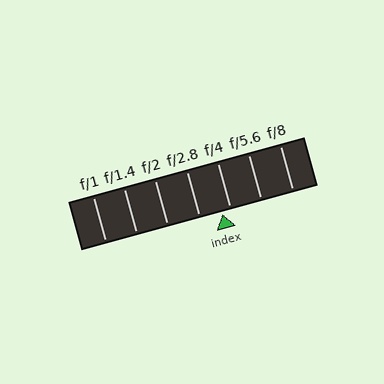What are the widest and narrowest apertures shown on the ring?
The widest aperture shown is f/1 and the narrowest is f/8.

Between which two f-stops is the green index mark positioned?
The index mark is between f/2.8 and f/4.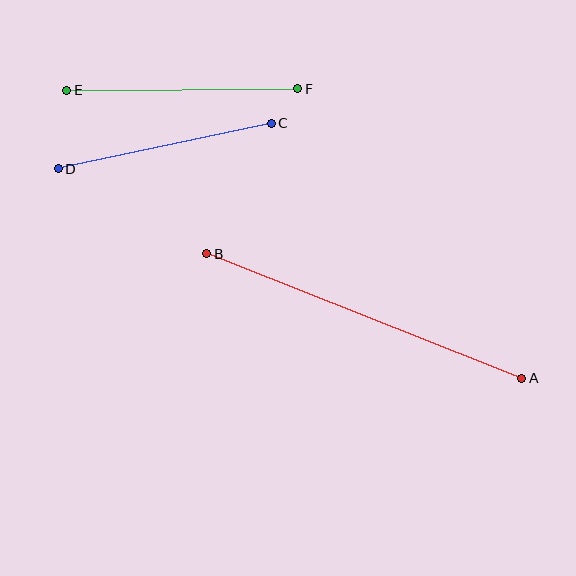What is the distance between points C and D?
The distance is approximately 217 pixels.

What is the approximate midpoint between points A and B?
The midpoint is at approximately (364, 316) pixels.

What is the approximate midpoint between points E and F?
The midpoint is at approximately (182, 90) pixels.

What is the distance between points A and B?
The distance is approximately 339 pixels.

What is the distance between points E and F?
The distance is approximately 231 pixels.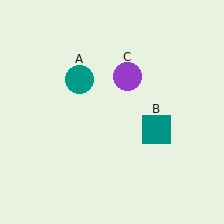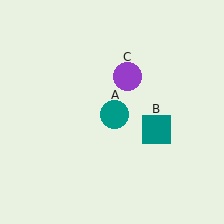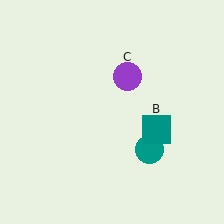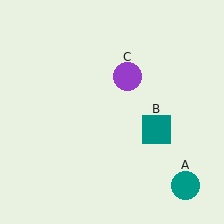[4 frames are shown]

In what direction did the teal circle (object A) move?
The teal circle (object A) moved down and to the right.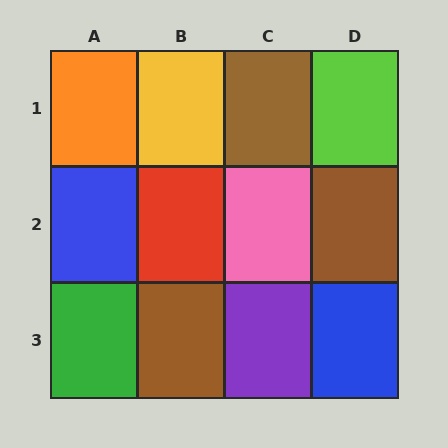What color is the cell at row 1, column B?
Yellow.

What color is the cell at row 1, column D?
Lime.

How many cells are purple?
1 cell is purple.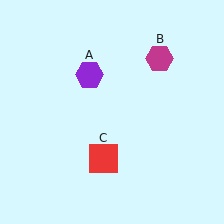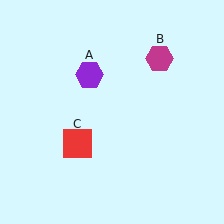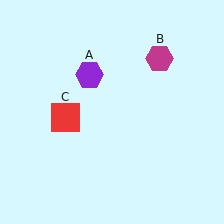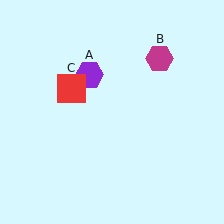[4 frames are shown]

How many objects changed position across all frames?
1 object changed position: red square (object C).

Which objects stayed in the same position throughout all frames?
Purple hexagon (object A) and magenta hexagon (object B) remained stationary.